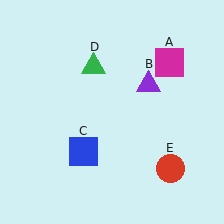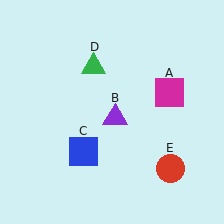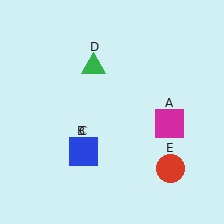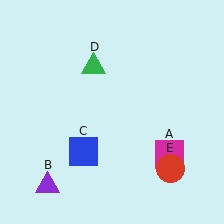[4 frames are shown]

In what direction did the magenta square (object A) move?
The magenta square (object A) moved down.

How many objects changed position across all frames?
2 objects changed position: magenta square (object A), purple triangle (object B).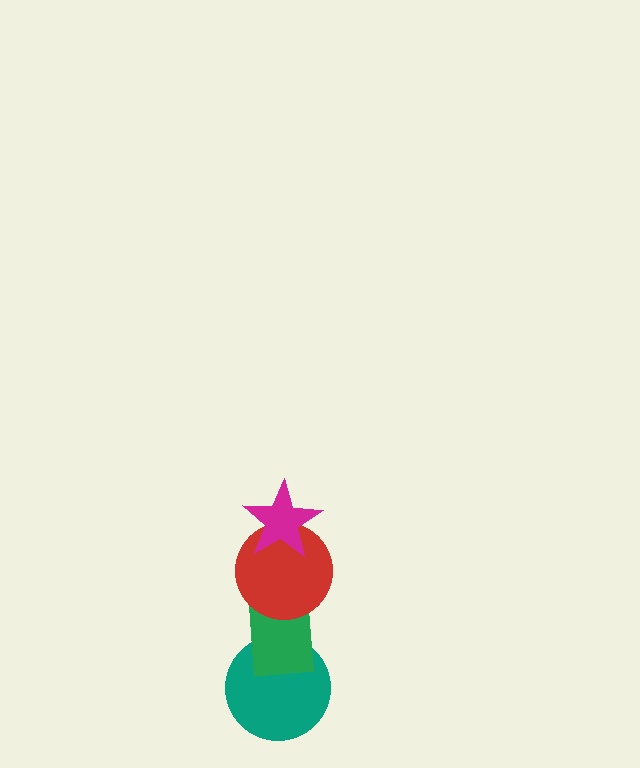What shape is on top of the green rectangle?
The red circle is on top of the green rectangle.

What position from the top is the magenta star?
The magenta star is 1st from the top.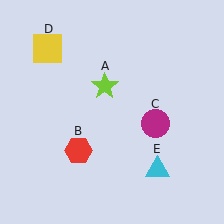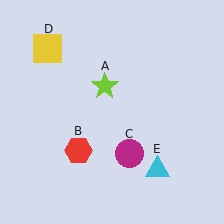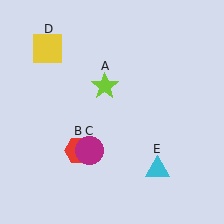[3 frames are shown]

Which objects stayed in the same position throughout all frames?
Lime star (object A) and red hexagon (object B) and yellow square (object D) and cyan triangle (object E) remained stationary.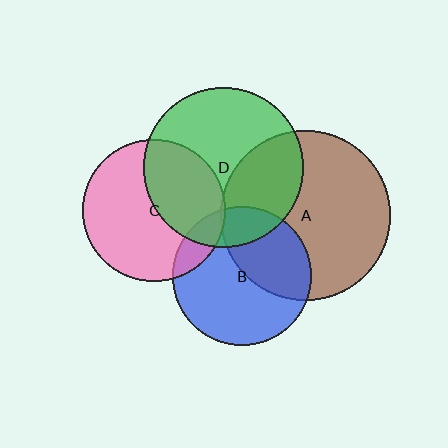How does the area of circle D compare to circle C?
Approximately 1.3 times.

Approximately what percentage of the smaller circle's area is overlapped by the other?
Approximately 20%.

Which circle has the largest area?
Circle A (brown).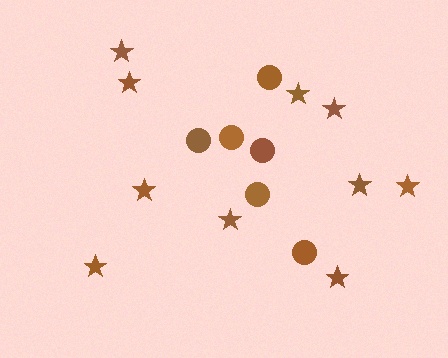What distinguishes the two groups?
There are 2 groups: one group of stars (10) and one group of circles (6).